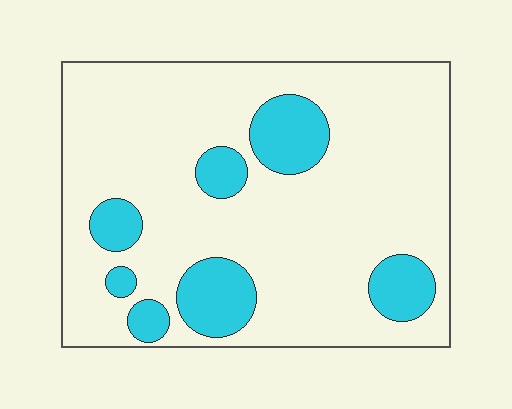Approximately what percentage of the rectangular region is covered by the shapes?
Approximately 20%.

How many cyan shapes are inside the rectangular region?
7.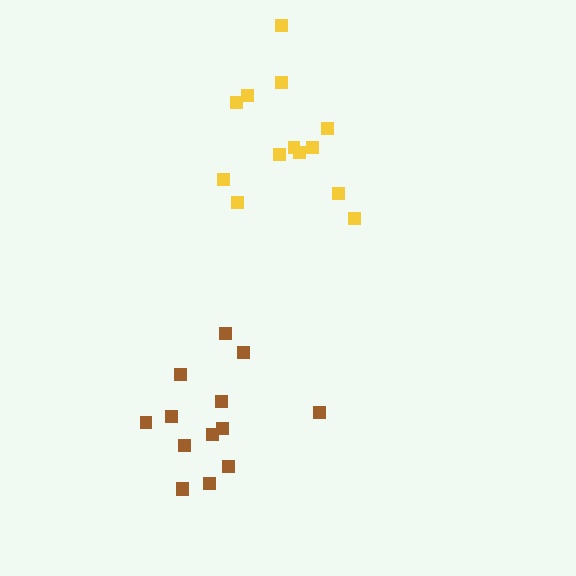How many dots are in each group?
Group 1: 13 dots, Group 2: 14 dots (27 total).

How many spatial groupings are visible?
There are 2 spatial groupings.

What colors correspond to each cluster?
The clusters are colored: yellow, brown.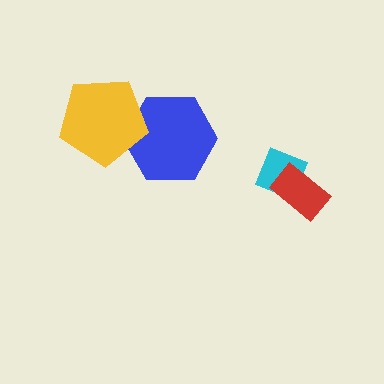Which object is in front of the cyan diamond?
The red rectangle is in front of the cyan diamond.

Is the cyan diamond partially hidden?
Yes, it is partially covered by another shape.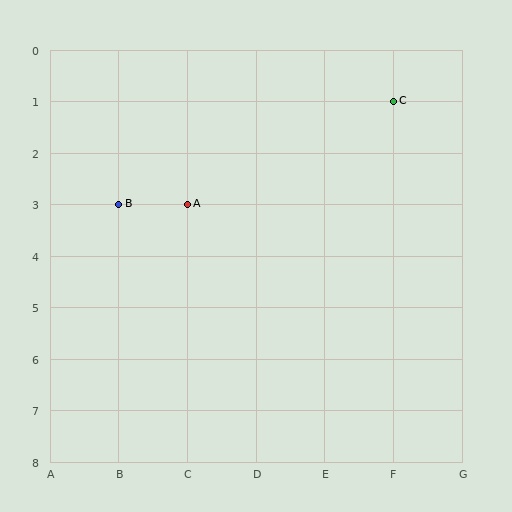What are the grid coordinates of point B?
Point B is at grid coordinates (B, 3).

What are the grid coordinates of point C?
Point C is at grid coordinates (F, 1).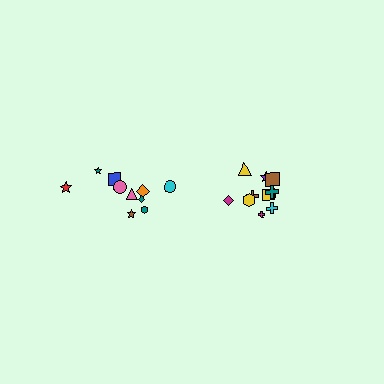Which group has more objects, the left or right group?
The right group.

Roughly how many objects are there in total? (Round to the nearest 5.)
Roughly 20 objects in total.